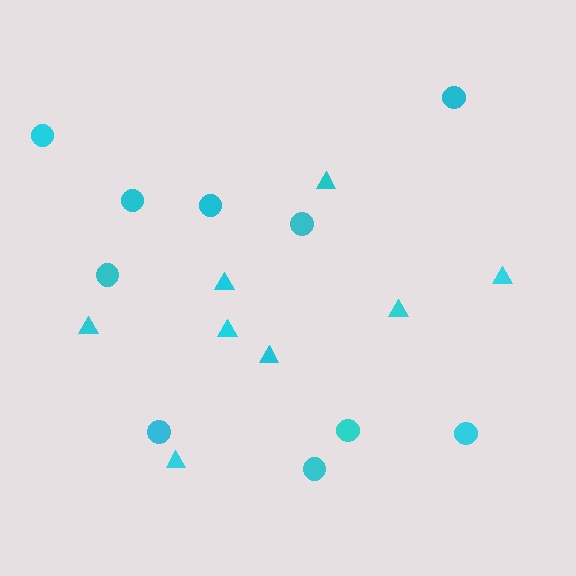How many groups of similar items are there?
There are 2 groups: one group of circles (10) and one group of triangles (8).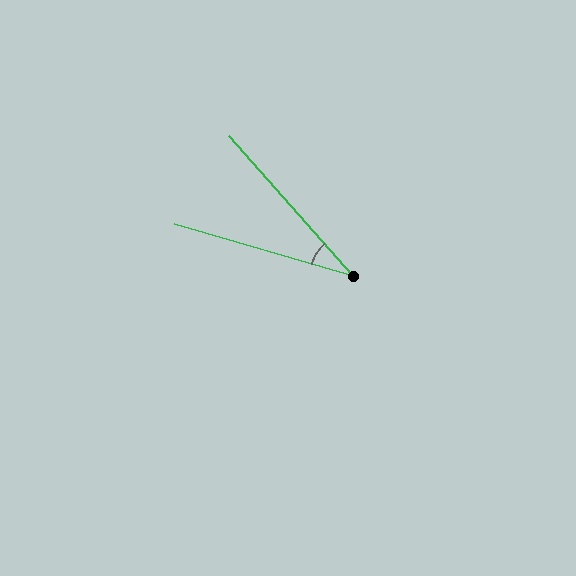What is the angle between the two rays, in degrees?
Approximately 32 degrees.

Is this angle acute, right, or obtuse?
It is acute.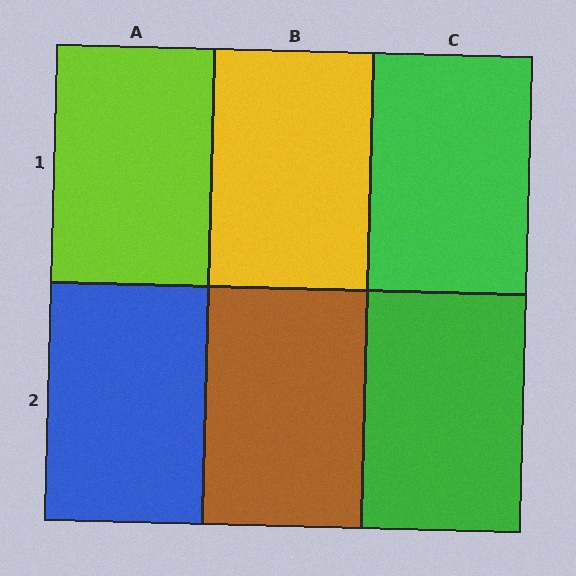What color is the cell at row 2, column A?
Blue.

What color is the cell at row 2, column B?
Brown.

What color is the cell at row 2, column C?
Green.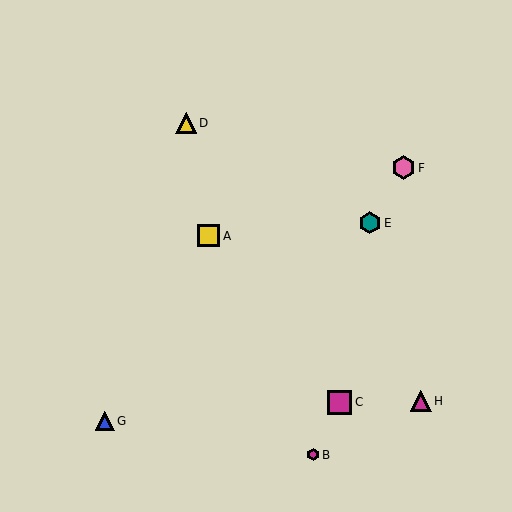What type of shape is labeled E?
Shape E is a teal hexagon.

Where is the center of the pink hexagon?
The center of the pink hexagon is at (403, 168).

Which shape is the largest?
The magenta square (labeled C) is the largest.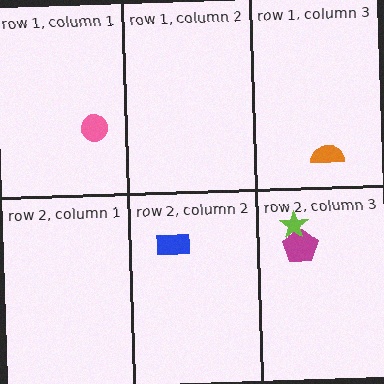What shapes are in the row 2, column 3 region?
The magenta pentagon, the lime star.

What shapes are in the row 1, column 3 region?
The orange semicircle.